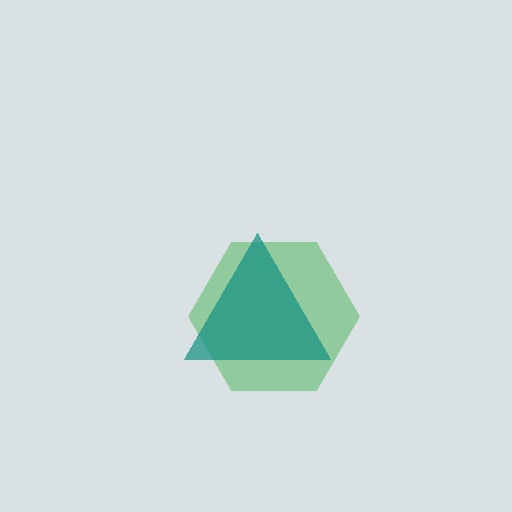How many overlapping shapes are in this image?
There are 2 overlapping shapes in the image.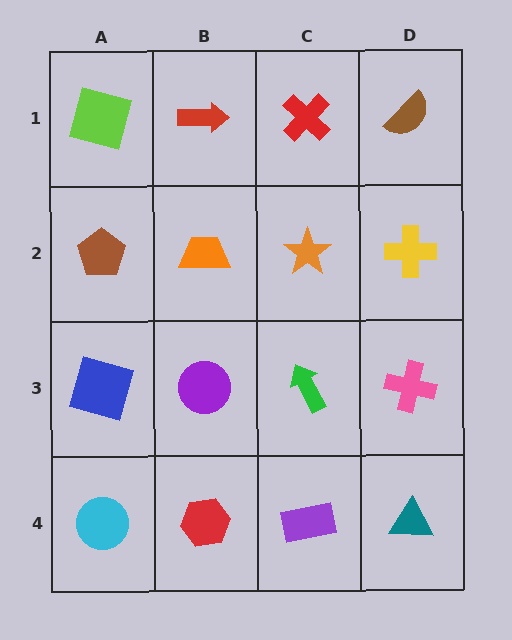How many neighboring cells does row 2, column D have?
3.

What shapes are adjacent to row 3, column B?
An orange trapezoid (row 2, column B), a red hexagon (row 4, column B), a blue square (row 3, column A), a green arrow (row 3, column C).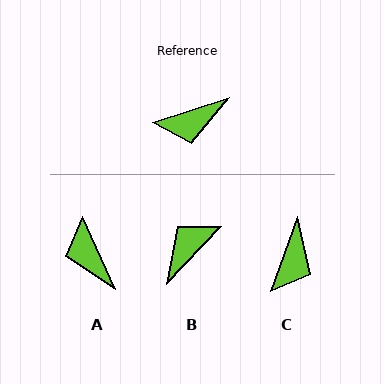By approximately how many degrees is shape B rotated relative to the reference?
Approximately 152 degrees clockwise.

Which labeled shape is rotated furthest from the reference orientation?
B, about 152 degrees away.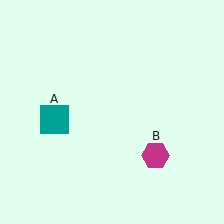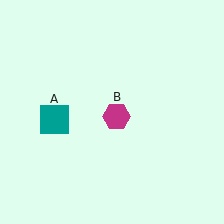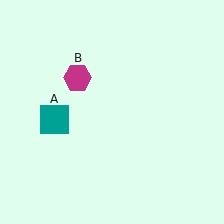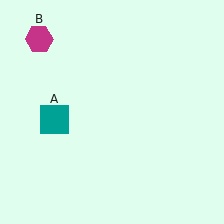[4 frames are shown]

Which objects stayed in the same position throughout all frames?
Teal square (object A) remained stationary.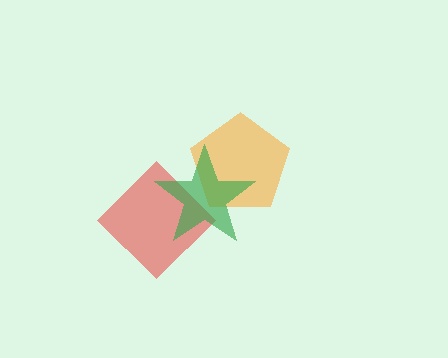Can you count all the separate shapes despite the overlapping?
Yes, there are 3 separate shapes.